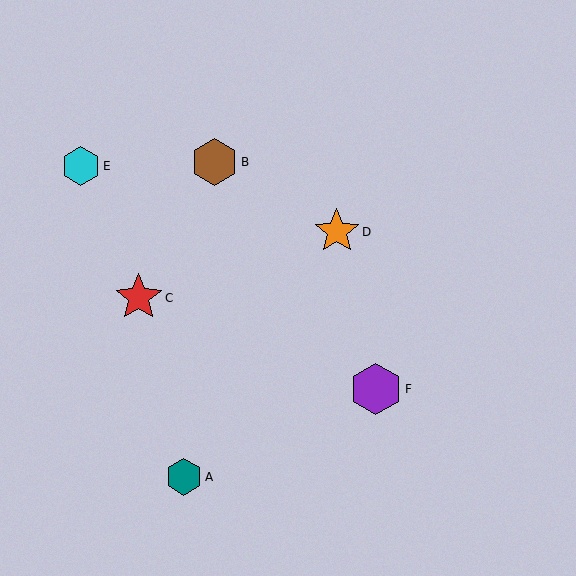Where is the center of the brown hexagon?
The center of the brown hexagon is at (215, 162).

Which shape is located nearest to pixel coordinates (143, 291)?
The red star (labeled C) at (139, 298) is nearest to that location.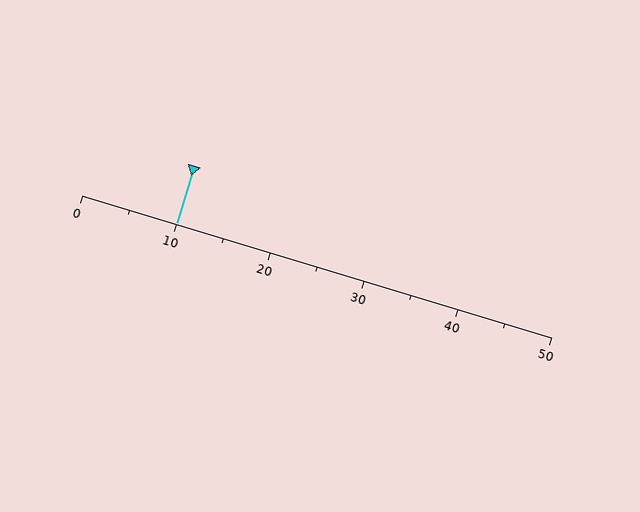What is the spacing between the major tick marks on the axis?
The major ticks are spaced 10 apart.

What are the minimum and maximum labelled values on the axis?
The axis runs from 0 to 50.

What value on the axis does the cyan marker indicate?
The marker indicates approximately 10.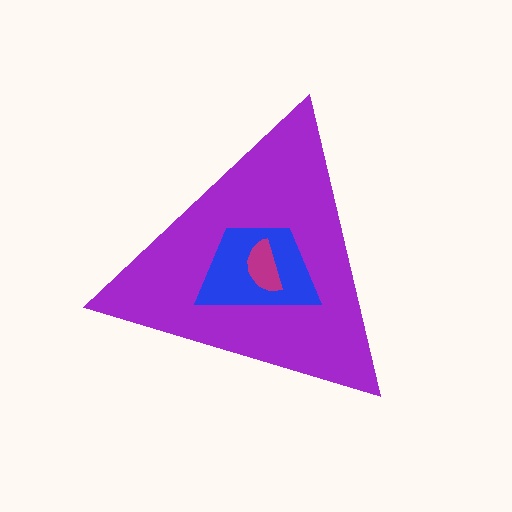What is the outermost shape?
The purple triangle.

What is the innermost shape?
The magenta semicircle.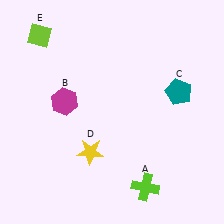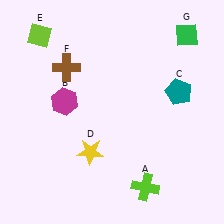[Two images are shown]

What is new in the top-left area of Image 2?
A brown cross (F) was added in the top-left area of Image 2.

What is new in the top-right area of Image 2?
A green diamond (G) was added in the top-right area of Image 2.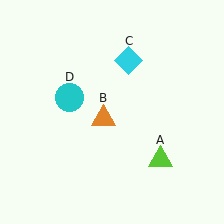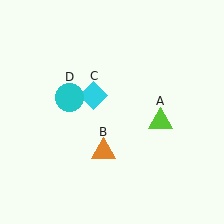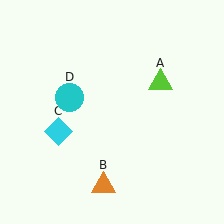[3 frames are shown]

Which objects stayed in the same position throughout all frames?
Cyan circle (object D) remained stationary.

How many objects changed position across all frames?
3 objects changed position: lime triangle (object A), orange triangle (object B), cyan diamond (object C).